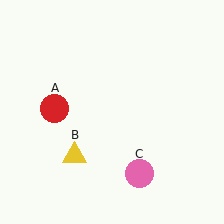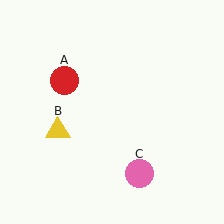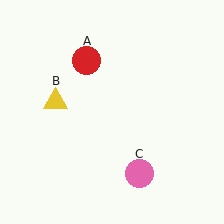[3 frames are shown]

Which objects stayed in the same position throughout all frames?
Pink circle (object C) remained stationary.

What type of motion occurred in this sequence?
The red circle (object A), yellow triangle (object B) rotated clockwise around the center of the scene.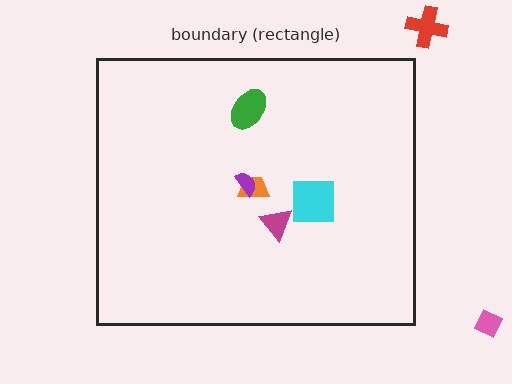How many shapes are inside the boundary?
5 inside, 2 outside.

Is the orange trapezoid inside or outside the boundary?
Inside.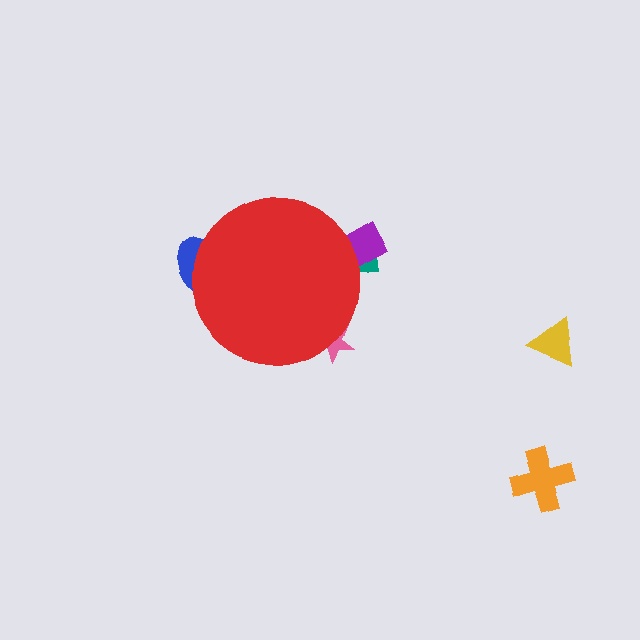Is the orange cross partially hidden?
No, the orange cross is fully visible.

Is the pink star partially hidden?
Yes, the pink star is partially hidden behind the red circle.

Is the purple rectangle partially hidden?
Yes, the purple rectangle is partially hidden behind the red circle.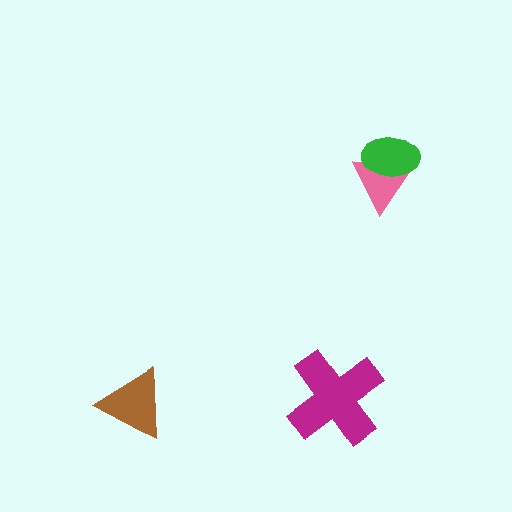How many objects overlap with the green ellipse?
1 object overlaps with the green ellipse.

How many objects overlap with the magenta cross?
0 objects overlap with the magenta cross.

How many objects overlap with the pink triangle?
1 object overlaps with the pink triangle.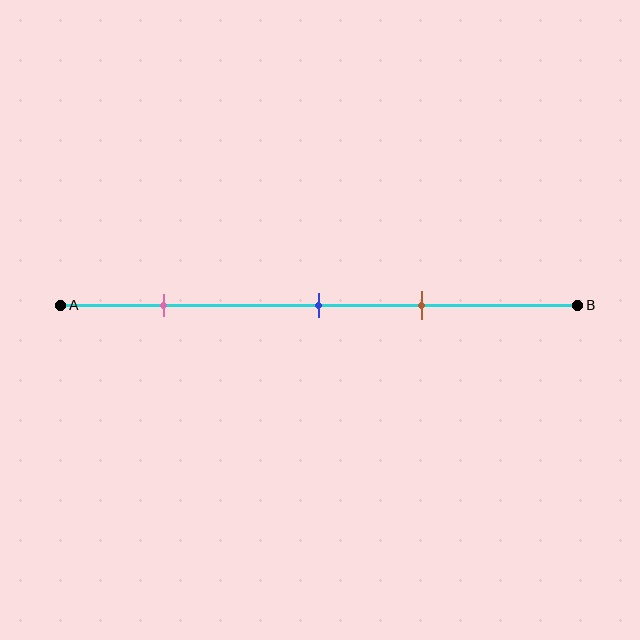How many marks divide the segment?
There are 3 marks dividing the segment.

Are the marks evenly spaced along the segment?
No, the marks are not evenly spaced.